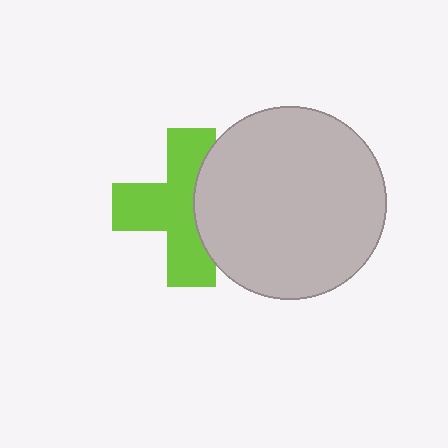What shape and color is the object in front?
The object in front is a light gray circle.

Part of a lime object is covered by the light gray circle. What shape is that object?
It is a cross.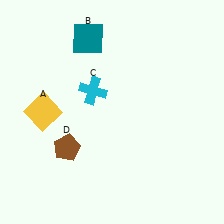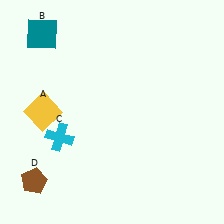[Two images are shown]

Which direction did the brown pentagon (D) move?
The brown pentagon (D) moved down.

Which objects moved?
The objects that moved are: the teal square (B), the cyan cross (C), the brown pentagon (D).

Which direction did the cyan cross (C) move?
The cyan cross (C) moved down.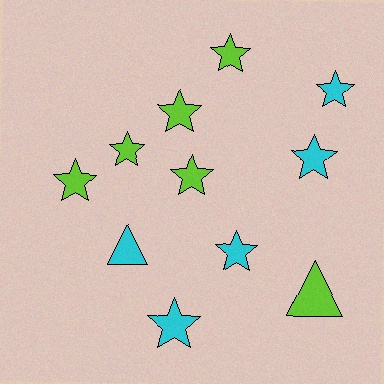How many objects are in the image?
There are 11 objects.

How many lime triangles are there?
There is 1 lime triangle.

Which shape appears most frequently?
Star, with 9 objects.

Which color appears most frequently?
Lime, with 6 objects.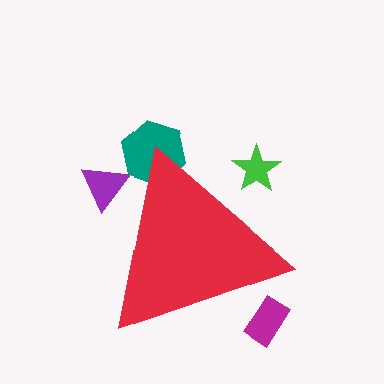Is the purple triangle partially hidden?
Yes, the purple triangle is partially hidden behind the red triangle.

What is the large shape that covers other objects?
A red triangle.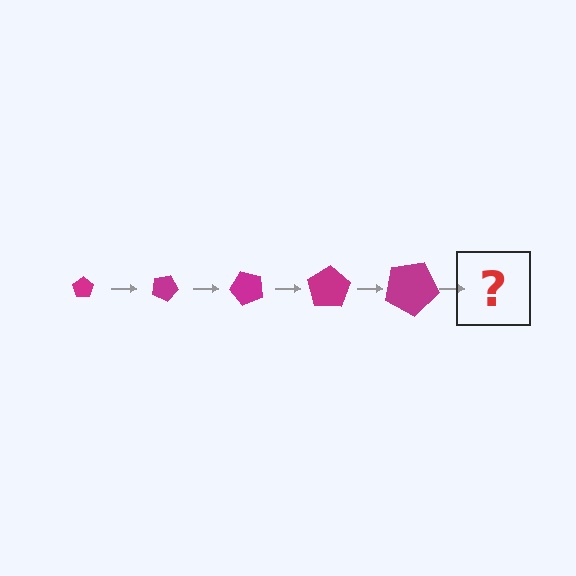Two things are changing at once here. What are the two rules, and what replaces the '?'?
The two rules are that the pentagon grows larger each step and it rotates 25 degrees each step. The '?' should be a pentagon, larger than the previous one and rotated 125 degrees from the start.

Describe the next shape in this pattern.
It should be a pentagon, larger than the previous one and rotated 125 degrees from the start.